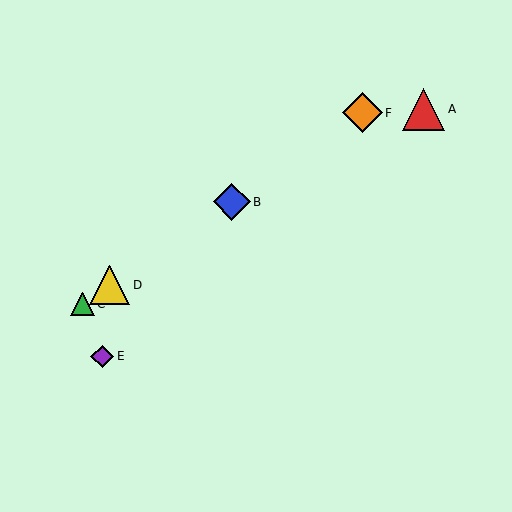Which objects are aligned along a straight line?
Objects B, C, D, F are aligned along a straight line.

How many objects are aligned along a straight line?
4 objects (B, C, D, F) are aligned along a straight line.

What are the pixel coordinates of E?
Object E is at (102, 356).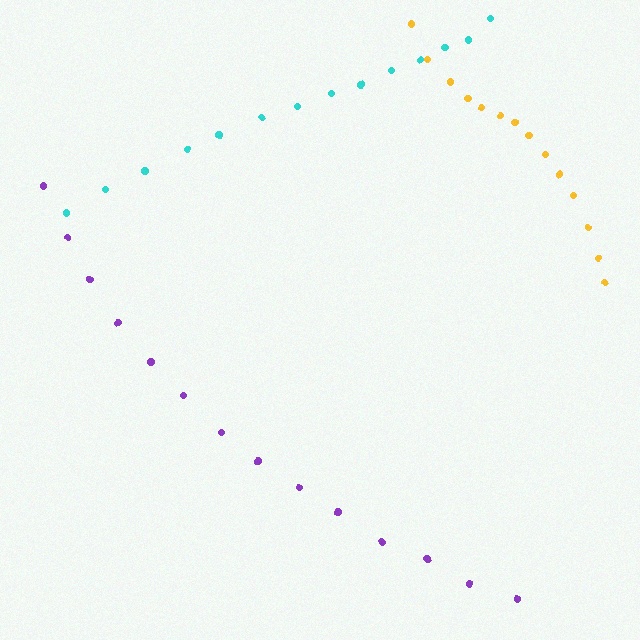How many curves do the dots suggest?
There are 3 distinct paths.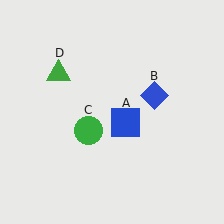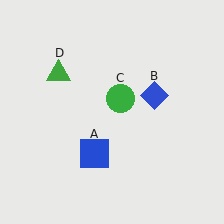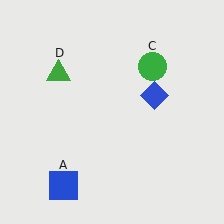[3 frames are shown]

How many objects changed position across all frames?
2 objects changed position: blue square (object A), green circle (object C).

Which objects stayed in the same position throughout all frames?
Blue diamond (object B) and green triangle (object D) remained stationary.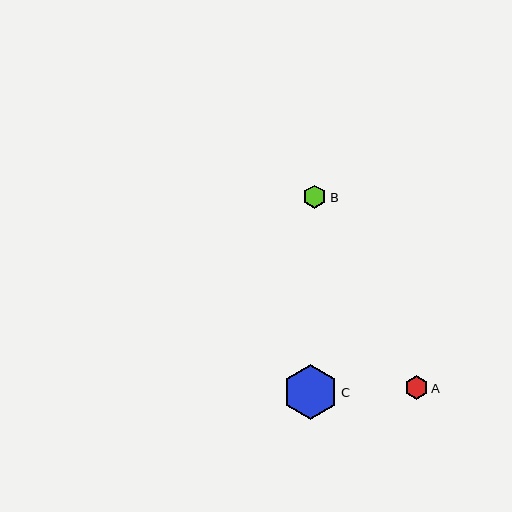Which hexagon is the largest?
Hexagon C is the largest with a size of approximately 55 pixels.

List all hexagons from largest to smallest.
From largest to smallest: C, A, B.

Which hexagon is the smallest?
Hexagon B is the smallest with a size of approximately 23 pixels.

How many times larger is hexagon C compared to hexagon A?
Hexagon C is approximately 2.3 times the size of hexagon A.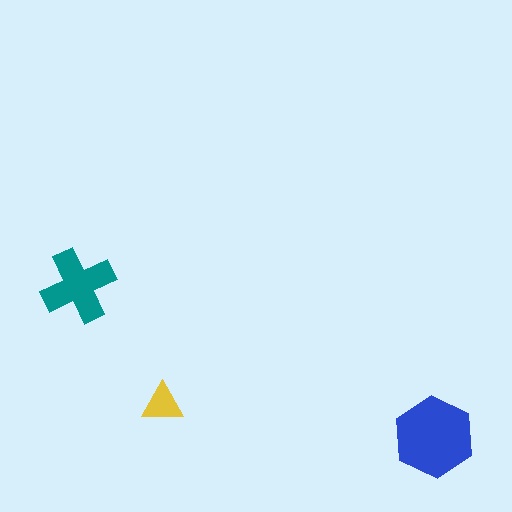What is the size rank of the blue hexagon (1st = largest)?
1st.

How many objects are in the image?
There are 3 objects in the image.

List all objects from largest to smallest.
The blue hexagon, the teal cross, the yellow triangle.